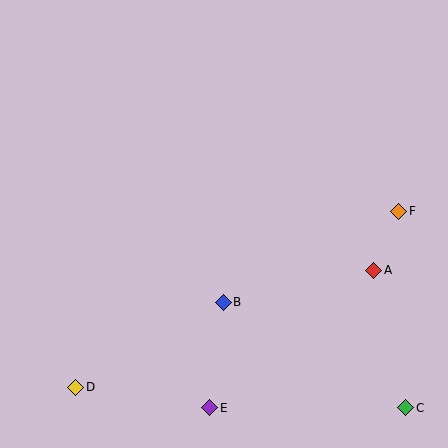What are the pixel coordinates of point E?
Point E is at (210, 408).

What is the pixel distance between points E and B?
The distance between E and B is 106 pixels.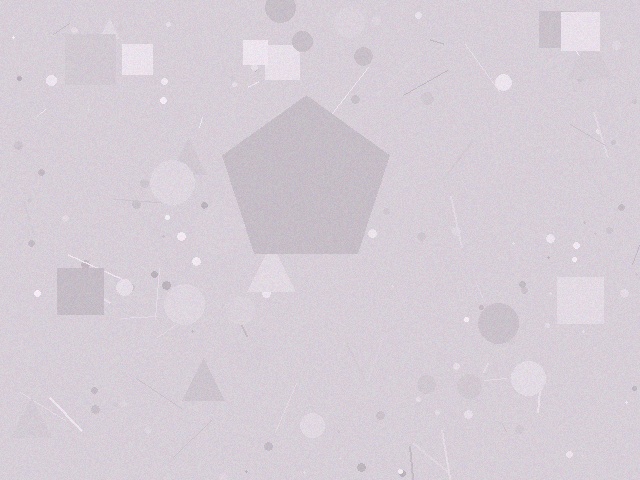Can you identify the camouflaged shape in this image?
The camouflaged shape is a pentagon.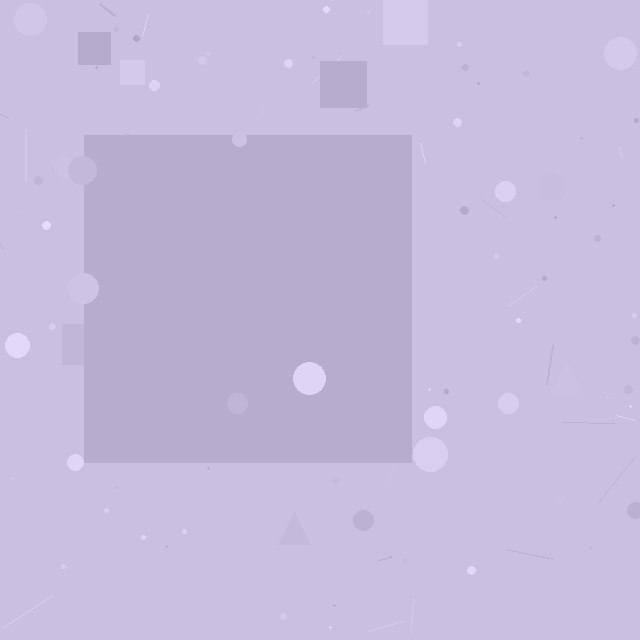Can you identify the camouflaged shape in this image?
The camouflaged shape is a square.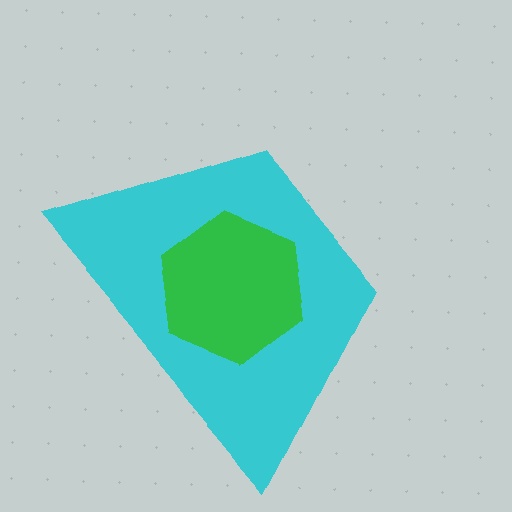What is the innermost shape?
The green hexagon.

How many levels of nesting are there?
2.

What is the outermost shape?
The cyan trapezoid.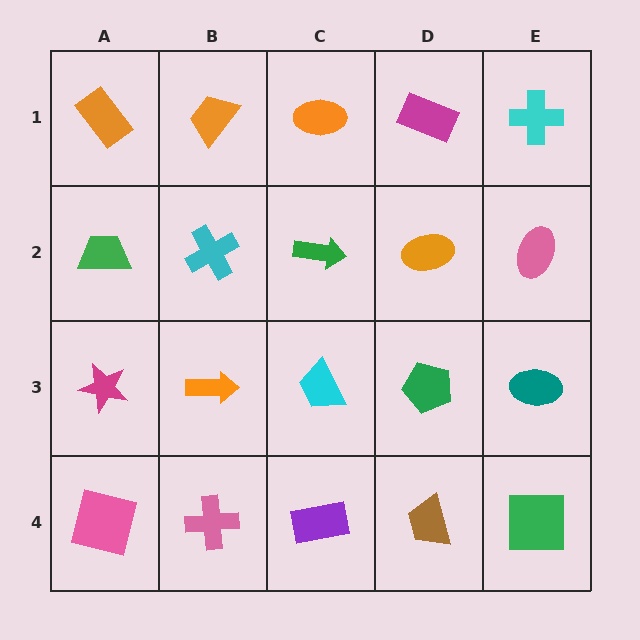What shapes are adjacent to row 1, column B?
A cyan cross (row 2, column B), an orange rectangle (row 1, column A), an orange ellipse (row 1, column C).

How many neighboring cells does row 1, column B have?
3.